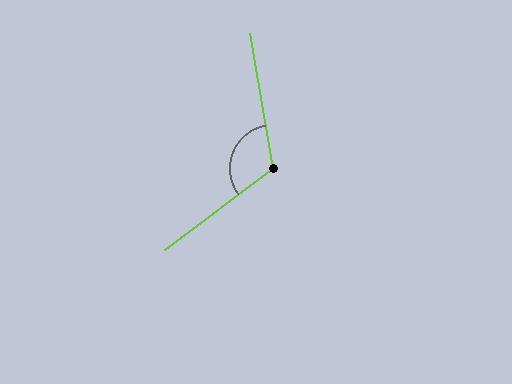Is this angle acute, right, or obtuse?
It is obtuse.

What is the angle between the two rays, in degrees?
Approximately 117 degrees.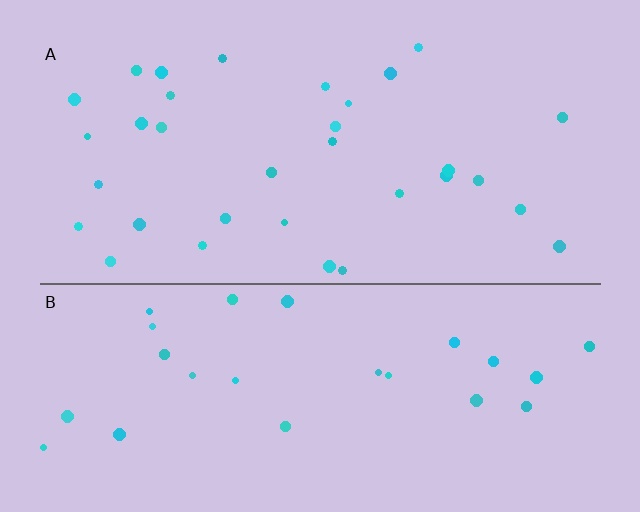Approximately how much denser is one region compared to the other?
Approximately 1.3× — region A over region B.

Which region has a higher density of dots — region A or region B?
A (the top).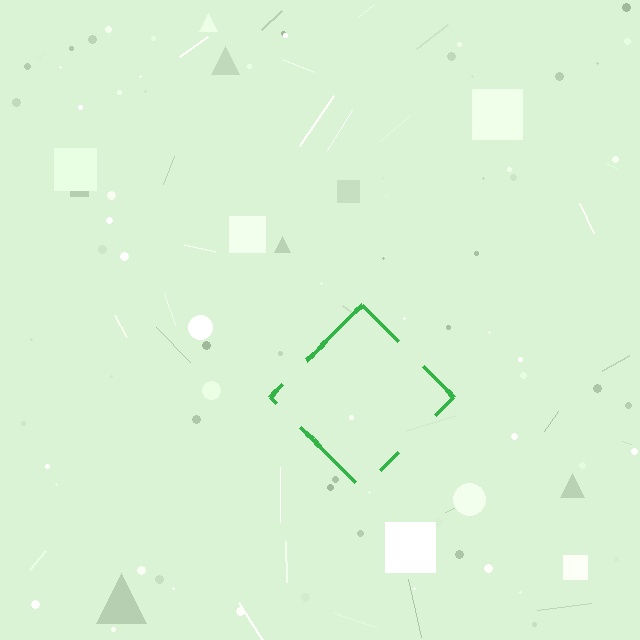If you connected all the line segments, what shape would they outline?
They would outline a diamond.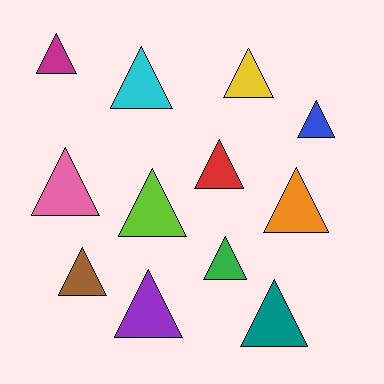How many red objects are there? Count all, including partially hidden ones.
There is 1 red object.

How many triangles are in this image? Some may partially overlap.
There are 12 triangles.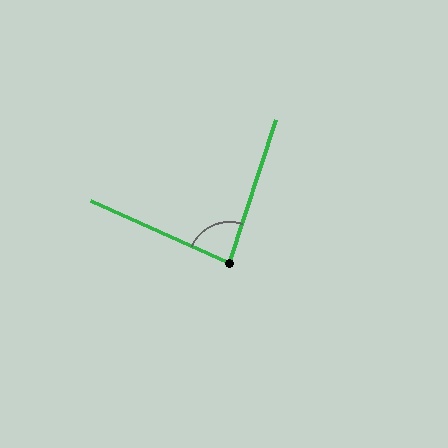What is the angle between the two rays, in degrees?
Approximately 84 degrees.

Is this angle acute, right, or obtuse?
It is acute.